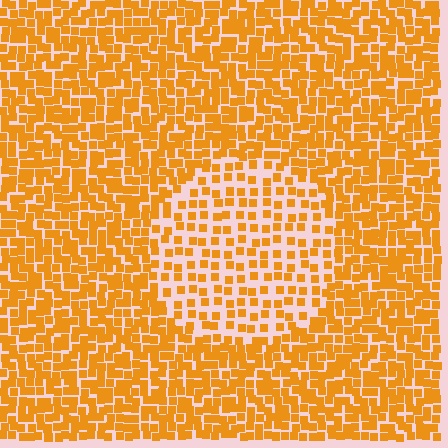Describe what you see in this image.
The image contains small orange elements arranged at two different densities. A circle-shaped region is visible where the elements are less densely packed than the surrounding area.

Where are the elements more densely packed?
The elements are more densely packed outside the circle boundary.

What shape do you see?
I see a circle.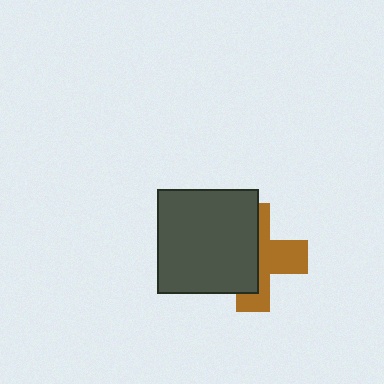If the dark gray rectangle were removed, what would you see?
You would see the complete brown cross.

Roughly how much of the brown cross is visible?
About half of it is visible (roughly 45%).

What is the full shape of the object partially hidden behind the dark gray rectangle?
The partially hidden object is a brown cross.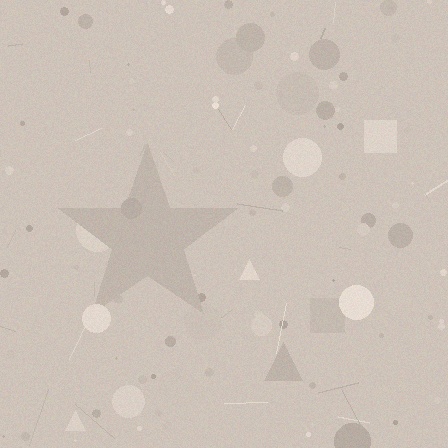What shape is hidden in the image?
A star is hidden in the image.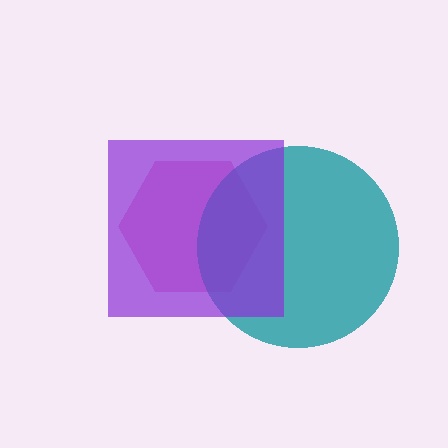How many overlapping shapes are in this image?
There are 3 overlapping shapes in the image.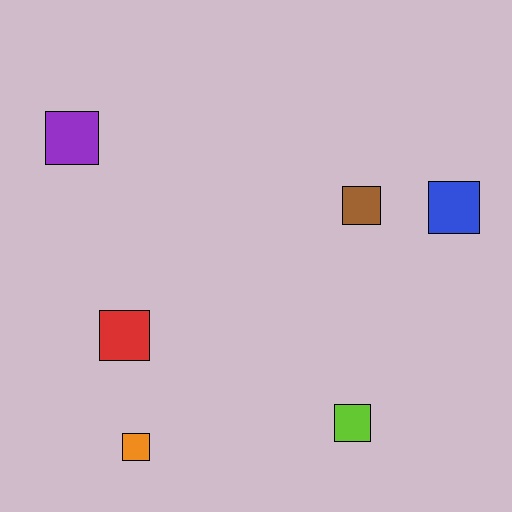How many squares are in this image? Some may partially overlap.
There are 6 squares.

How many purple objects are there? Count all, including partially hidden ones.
There is 1 purple object.